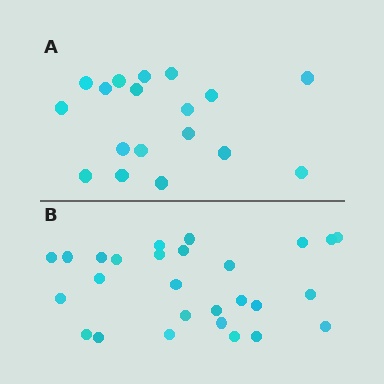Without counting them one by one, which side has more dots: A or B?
Region B (the bottom region) has more dots.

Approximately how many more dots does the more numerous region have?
Region B has roughly 8 or so more dots than region A.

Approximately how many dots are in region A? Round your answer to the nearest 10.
About 20 dots. (The exact count is 18, which rounds to 20.)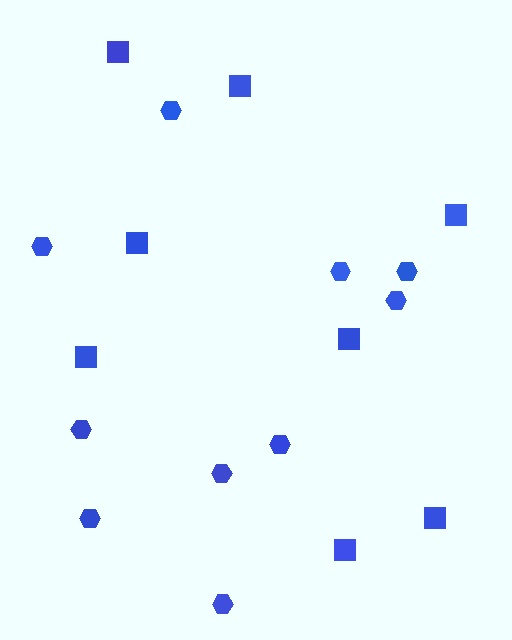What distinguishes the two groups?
There are 2 groups: one group of hexagons (10) and one group of squares (8).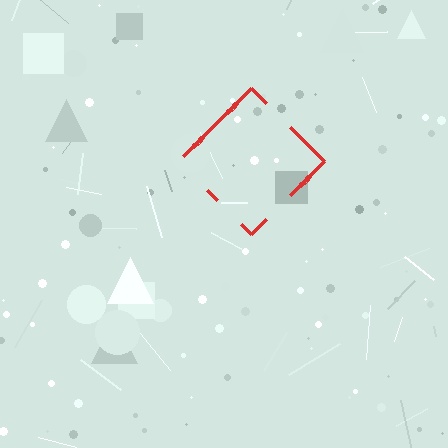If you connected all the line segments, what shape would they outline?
They would outline a diamond.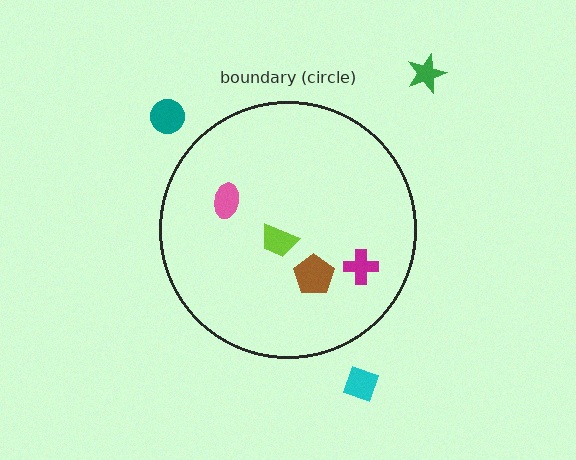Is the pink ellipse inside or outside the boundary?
Inside.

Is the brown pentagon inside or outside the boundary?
Inside.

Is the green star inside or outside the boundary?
Outside.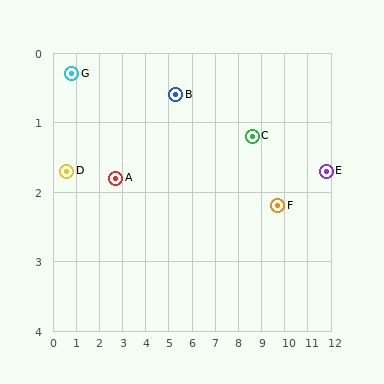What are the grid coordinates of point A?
Point A is at approximately (2.7, 1.8).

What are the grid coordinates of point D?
Point D is at approximately (0.6, 1.7).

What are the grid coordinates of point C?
Point C is at approximately (8.6, 1.2).